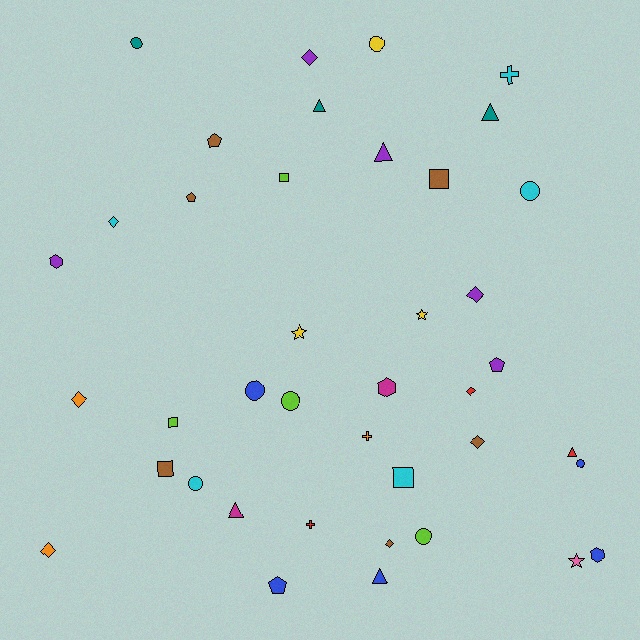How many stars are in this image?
There are 3 stars.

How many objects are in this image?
There are 40 objects.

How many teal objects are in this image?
There are 3 teal objects.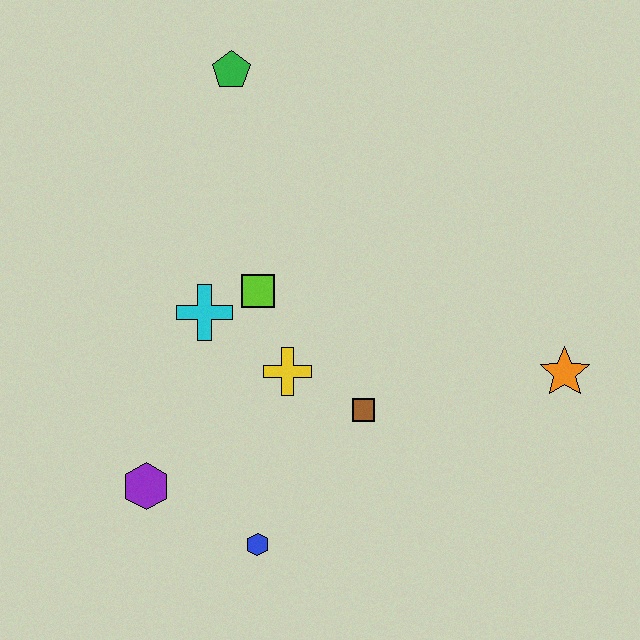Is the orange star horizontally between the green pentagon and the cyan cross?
No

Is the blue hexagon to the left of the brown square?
Yes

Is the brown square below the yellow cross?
Yes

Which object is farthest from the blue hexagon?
The green pentagon is farthest from the blue hexagon.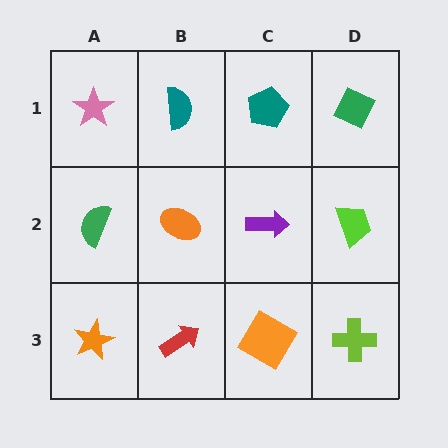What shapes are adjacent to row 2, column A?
A pink star (row 1, column A), an orange star (row 3, column A), an orange ellipse (row 2, column B).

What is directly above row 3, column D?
A lime trapezoid.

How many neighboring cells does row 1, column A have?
2.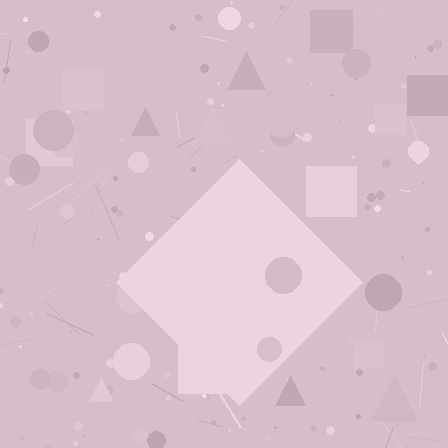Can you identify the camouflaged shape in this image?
The camouflaged shape is a diamond.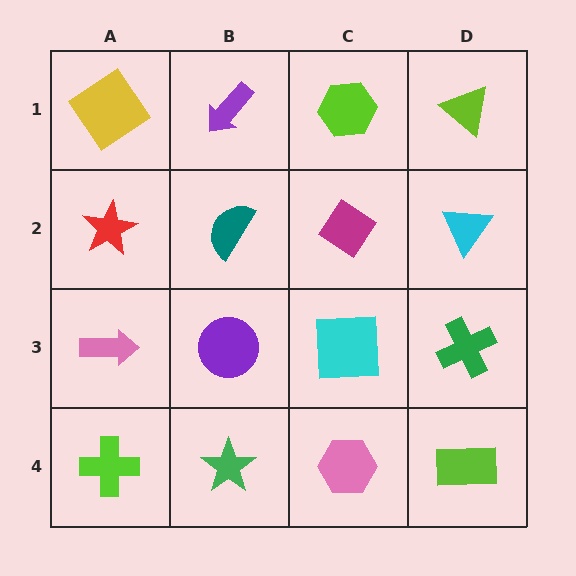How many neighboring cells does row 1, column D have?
2.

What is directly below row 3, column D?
A lime rectangle.